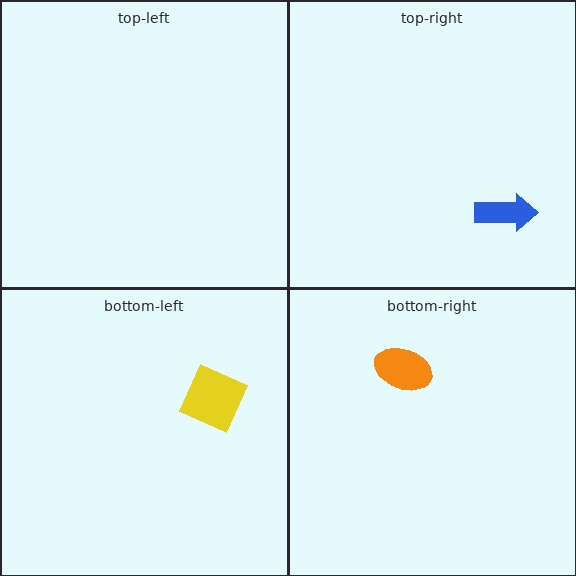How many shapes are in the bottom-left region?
1.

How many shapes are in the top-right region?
1.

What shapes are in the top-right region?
The blue arrow.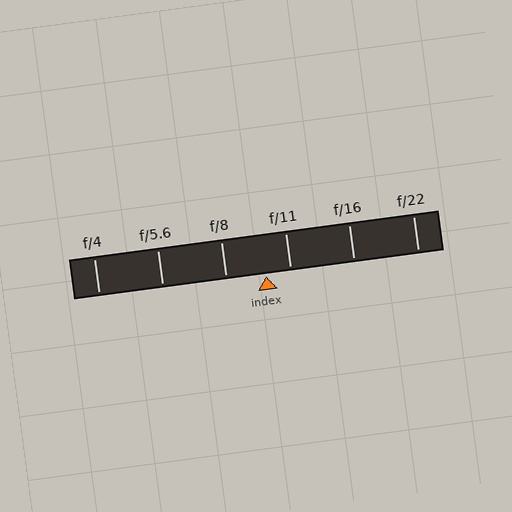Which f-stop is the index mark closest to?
The index mark is closest to f/11.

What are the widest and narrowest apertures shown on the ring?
The widest aperture shown is f/4 and the narrowest is f/22.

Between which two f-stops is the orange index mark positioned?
The index mark is between f/8 and f/11.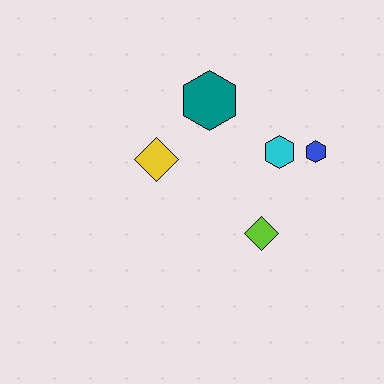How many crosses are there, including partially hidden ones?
There are no crosses.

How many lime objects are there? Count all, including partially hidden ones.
There is 1 lime object.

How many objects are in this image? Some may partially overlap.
There are 5 objects.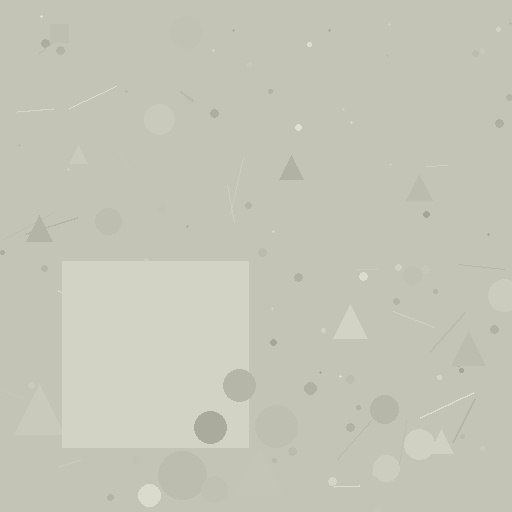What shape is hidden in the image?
A square is hidden in the image.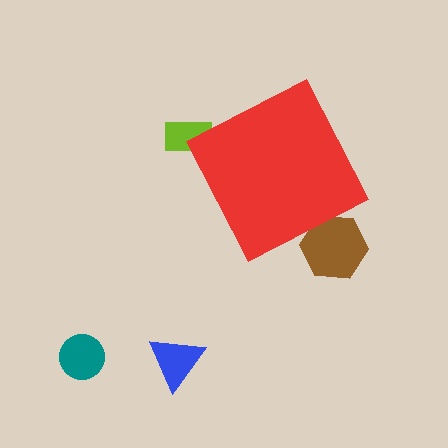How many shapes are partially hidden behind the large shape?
2 shapes are partially hidden.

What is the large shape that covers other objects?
A red diamond.